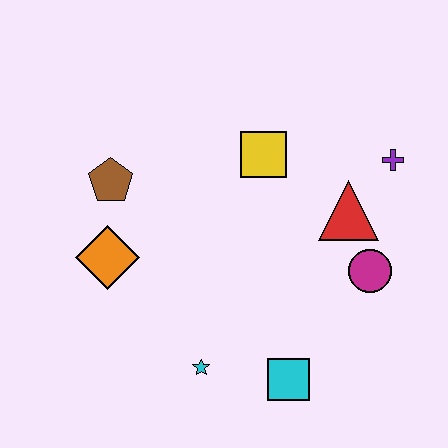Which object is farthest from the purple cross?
The orange diamond is farthest from the purple cross.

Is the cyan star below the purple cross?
Yes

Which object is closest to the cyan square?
The cyan star is closest to the cyan square.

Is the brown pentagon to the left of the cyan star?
Yes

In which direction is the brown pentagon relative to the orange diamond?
The brown pentagon is above the orange diamond.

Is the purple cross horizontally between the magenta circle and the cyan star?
No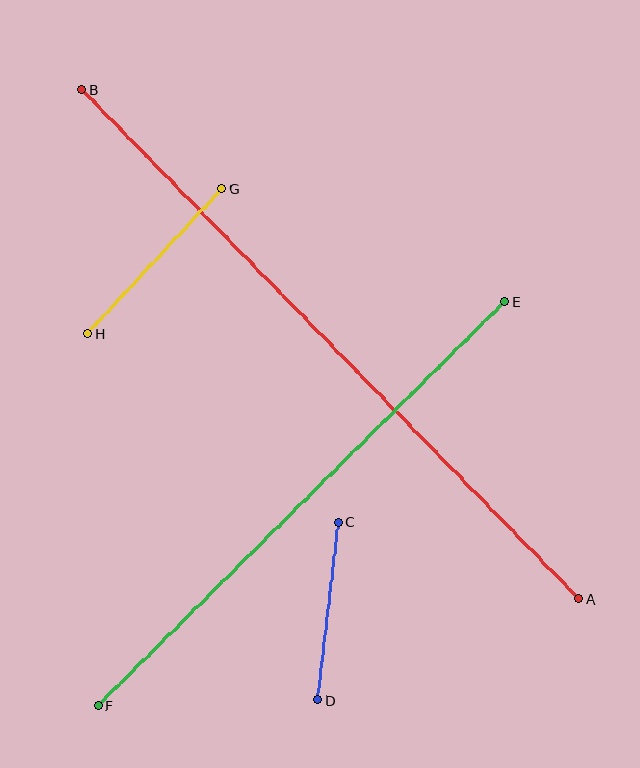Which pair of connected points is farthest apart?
Points A and B are farthest apart.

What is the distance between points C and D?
The distance is approximately 179 pixels.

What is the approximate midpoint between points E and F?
The midpoint is at approximately (302, 504) pixels.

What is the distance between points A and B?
The distance is approximately 712 pixels.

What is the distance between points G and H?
The distance is approximately 198 pixels.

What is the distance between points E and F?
The distance is approximately 573 pixels.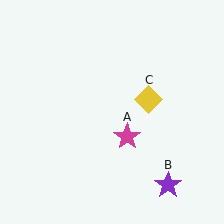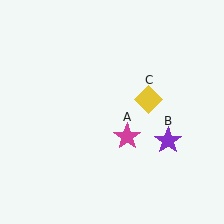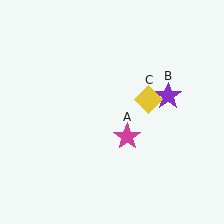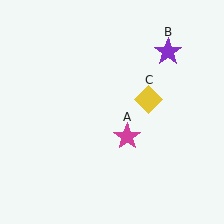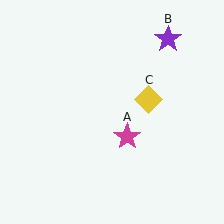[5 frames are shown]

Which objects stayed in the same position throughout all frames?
Magenta star (object A) and yellow diamond (object C) remained stationary.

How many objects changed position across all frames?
1 object changed position: purple star (object B).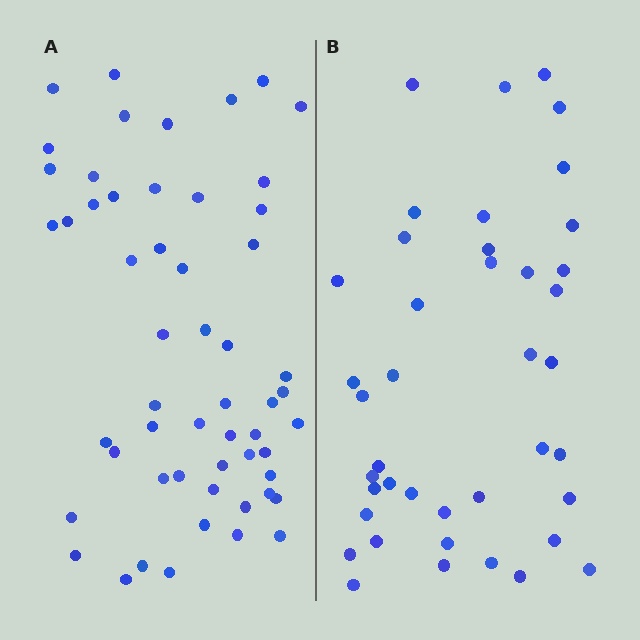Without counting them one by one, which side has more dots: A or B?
Region A (the left region) has more dots.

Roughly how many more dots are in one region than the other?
Region A has approximately 15 more dots than region B.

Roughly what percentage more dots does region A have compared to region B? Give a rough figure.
About 35% more.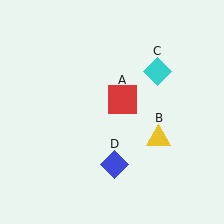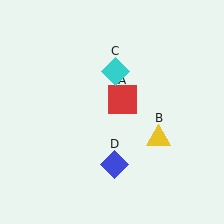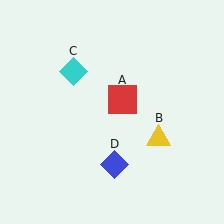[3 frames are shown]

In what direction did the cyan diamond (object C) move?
The cyan diamond (object C) moved left.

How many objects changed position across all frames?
1 object changed position: cyan diamond (object C).